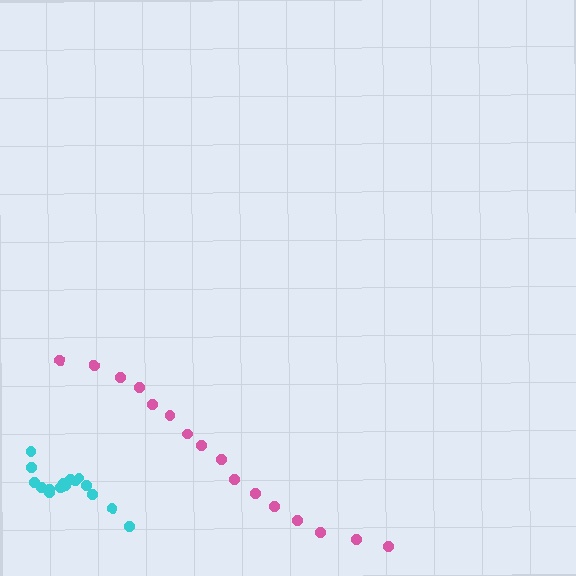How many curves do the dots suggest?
There are 2 distinct paths.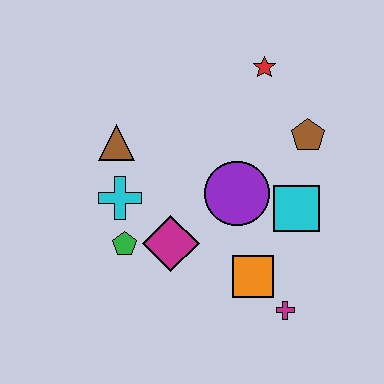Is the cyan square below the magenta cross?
No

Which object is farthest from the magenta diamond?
The red star is farthest from the magenta diamond.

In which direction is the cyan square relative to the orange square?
The cyan square is above the orange square.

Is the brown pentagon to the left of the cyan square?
No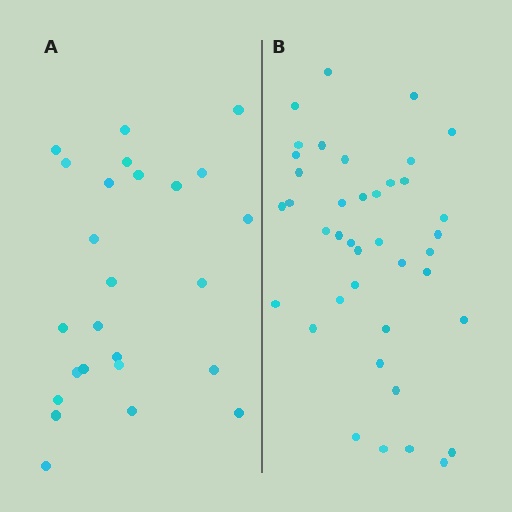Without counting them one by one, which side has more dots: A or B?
Region B (the right region) has more dots.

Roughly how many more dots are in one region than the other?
Region B has approximately 15 more dots than region A.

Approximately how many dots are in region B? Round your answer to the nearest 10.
About 40 dots.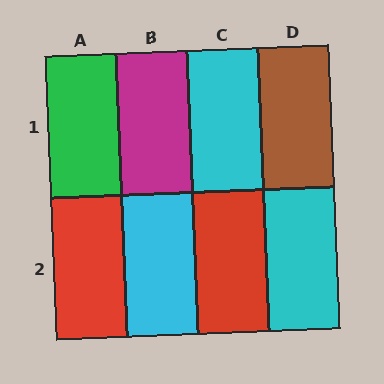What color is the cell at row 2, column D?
Cyan.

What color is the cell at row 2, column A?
Red.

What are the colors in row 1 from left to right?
Green, magenta, cyan, brown.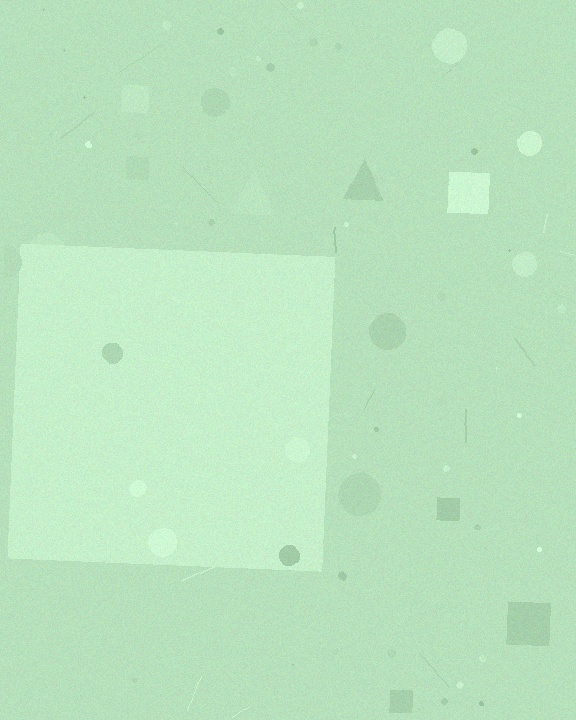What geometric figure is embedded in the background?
A square is embedded in the background.